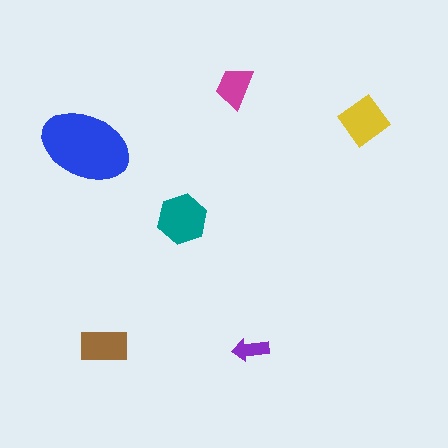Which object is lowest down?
The purple arrow is bottommost.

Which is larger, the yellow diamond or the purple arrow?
The yellow diamond.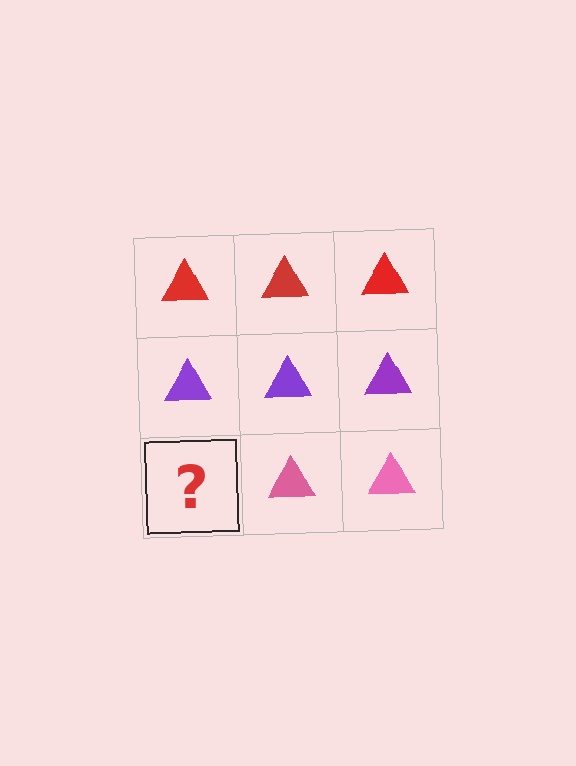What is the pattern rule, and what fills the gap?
The rule is that each row has a consistent color. The gap should be filled with a pink triangle.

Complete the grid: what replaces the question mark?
The question mark should be replaced with a pink triangle.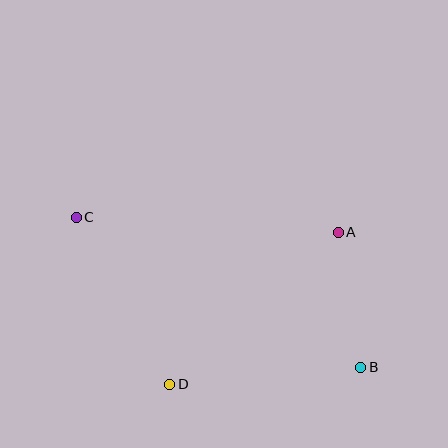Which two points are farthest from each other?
Points B and C are farthest from each other.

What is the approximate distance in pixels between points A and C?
The distance between A and C is approximately 262 pixels.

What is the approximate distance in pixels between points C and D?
The distance between C and D is approximately 192 pixels.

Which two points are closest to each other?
Points A and B are closest to each other.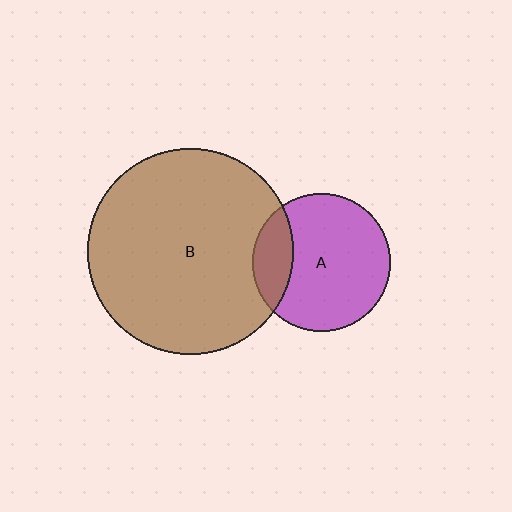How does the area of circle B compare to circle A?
Approximately 2.2 times.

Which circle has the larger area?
Circle B (brown).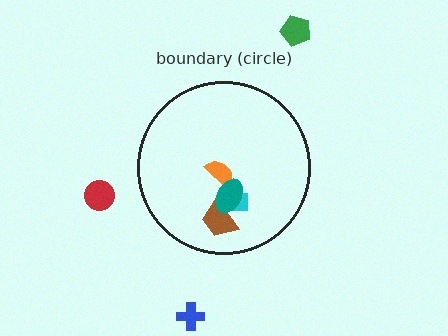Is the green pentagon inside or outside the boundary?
Outside.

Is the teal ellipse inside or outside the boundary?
Inside.